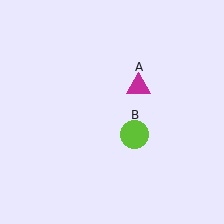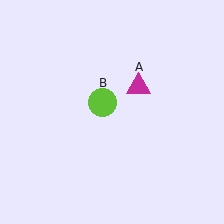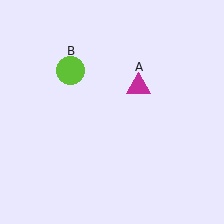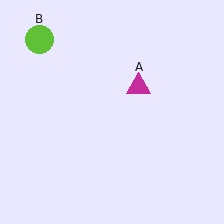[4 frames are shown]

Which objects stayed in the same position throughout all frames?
Magenta triangle (object A) remained stationary.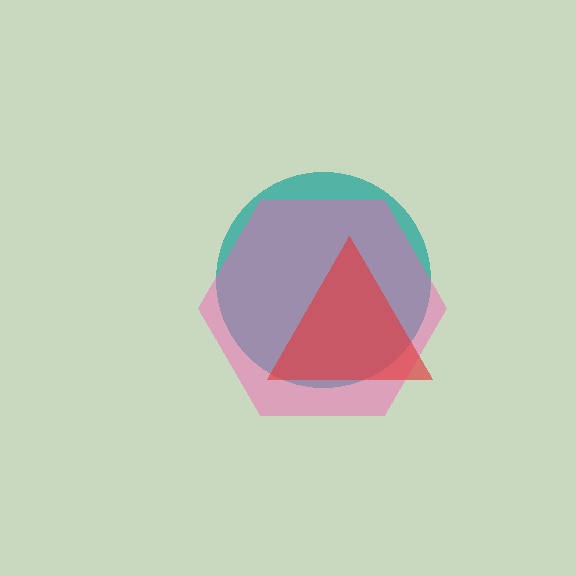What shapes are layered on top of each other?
The layered shapes are: a teal circle, a pink hexagon, a red triangle.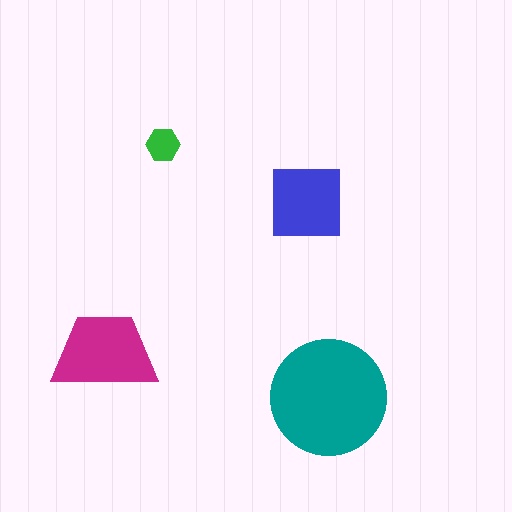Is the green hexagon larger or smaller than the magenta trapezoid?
Smaller.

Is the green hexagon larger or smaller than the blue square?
Smaller.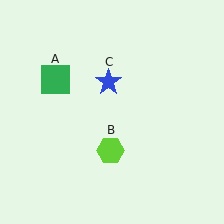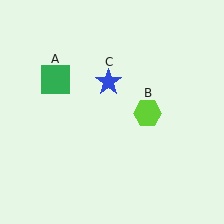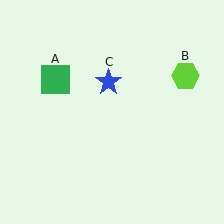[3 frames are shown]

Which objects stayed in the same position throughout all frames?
Green square (object A) and blue star (object C) remained stationary.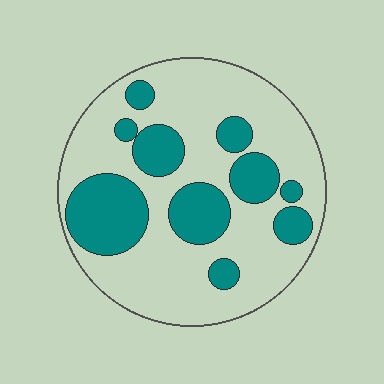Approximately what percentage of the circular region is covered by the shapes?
Approximately 30%.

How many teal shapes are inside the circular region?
10.